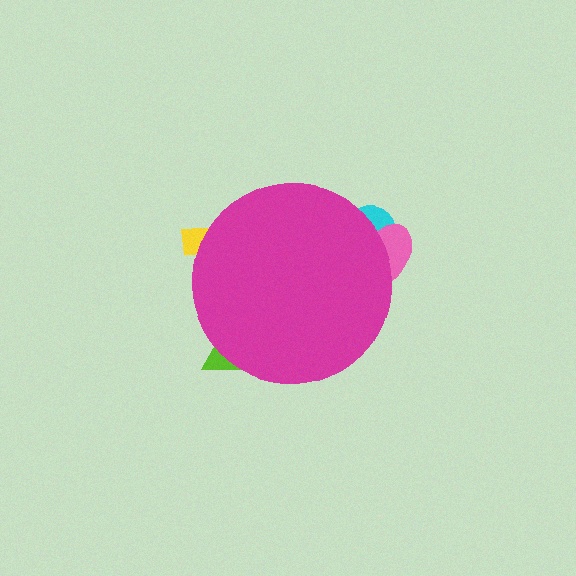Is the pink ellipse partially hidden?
Yes, the pink ellipse is partially hidden behind the magenta circle.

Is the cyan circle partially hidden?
Yes, the cyan circle is partially hidden behind the magenta circle.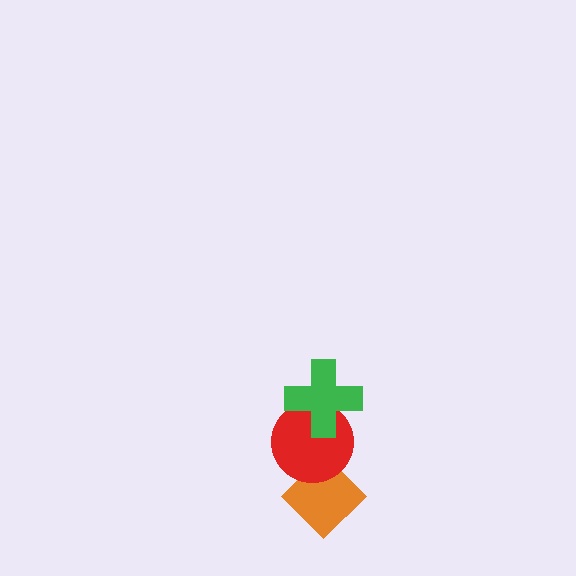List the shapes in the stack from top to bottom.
From top to bottom: the green cross, the red circle, the orange diamond.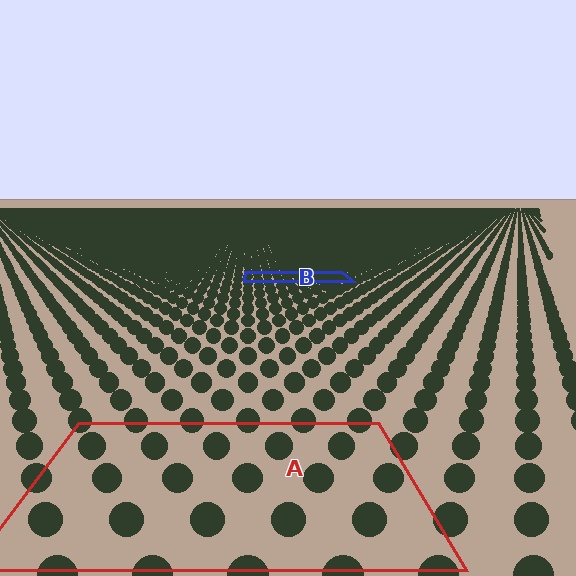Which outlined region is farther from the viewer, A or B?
Region B is farther from the viewer — the texture elements inside it appear smaller and more densely packed.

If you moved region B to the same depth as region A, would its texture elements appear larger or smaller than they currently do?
They would appear larger. At a closer depth, the same texture elements are projected at a bigger on-screen size.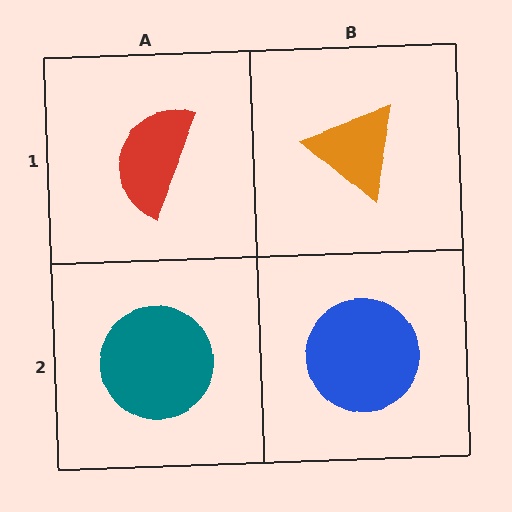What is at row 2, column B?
A blue circle.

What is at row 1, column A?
A red semicircle.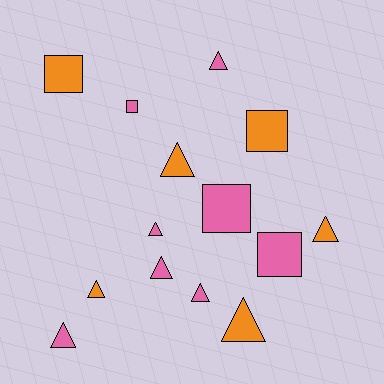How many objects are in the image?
There are 14 objects.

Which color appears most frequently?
Pink, with 8 objects.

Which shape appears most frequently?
Triangle, with 9 objects.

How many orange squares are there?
There are 2 orange squares.